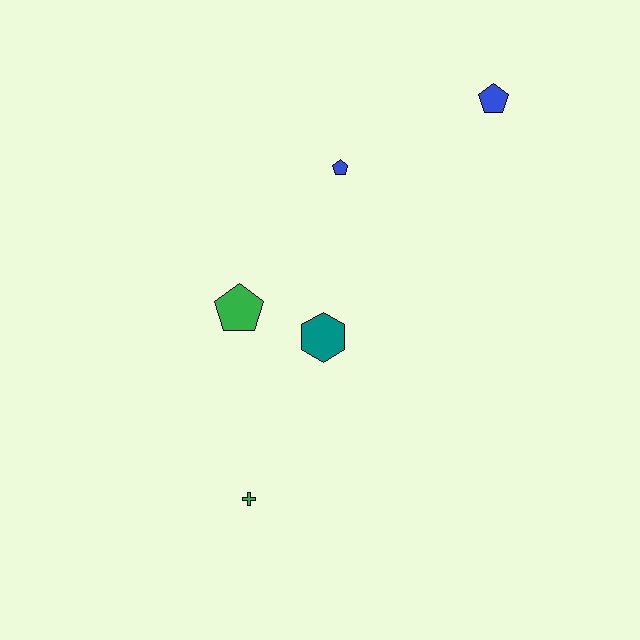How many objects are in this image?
There are 5 objects.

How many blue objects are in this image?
There are 2 blue objects.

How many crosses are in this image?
There is 1 cross.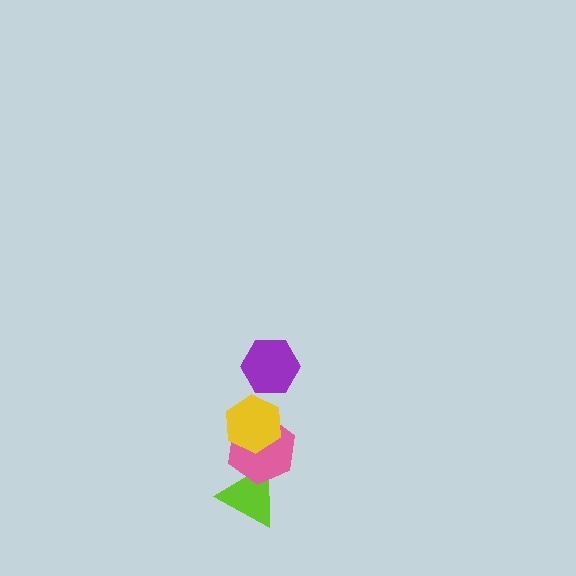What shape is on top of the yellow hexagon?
The purple hexagon is on top of the yellow hexagon.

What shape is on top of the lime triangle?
The pink hexagon is on top of the lime triangle.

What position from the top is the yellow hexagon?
The yellow hexagon is 2nd from the top.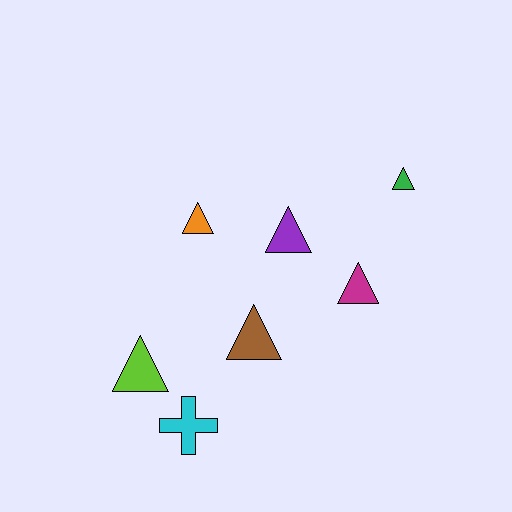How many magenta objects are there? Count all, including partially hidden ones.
There is 1 magenta object.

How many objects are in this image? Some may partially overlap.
There are 7 objects.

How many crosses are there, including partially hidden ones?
There is 1 cross.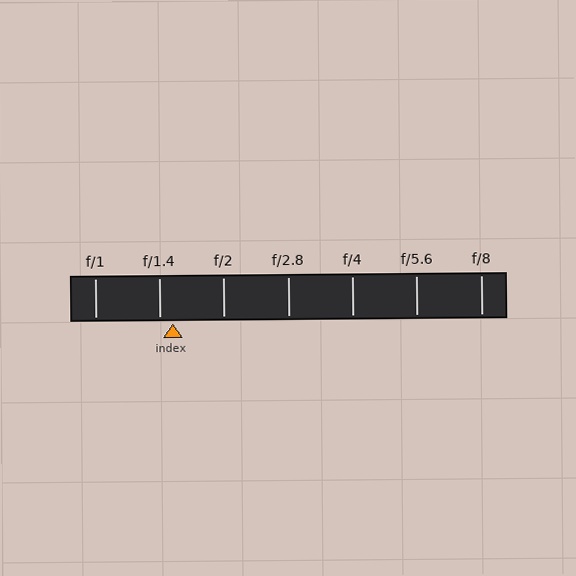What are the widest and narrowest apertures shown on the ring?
The widest aperture shown is f/1 and the narrowest is f/8.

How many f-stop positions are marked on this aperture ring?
There are 7 f-stop positions marked.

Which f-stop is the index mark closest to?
The index mark is closest to f/1.4.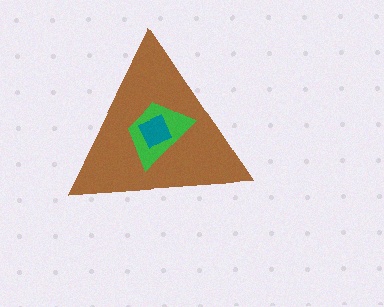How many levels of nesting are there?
3.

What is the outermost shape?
The brown triangle.